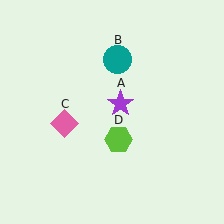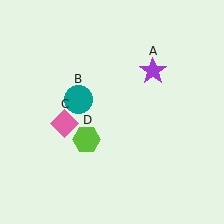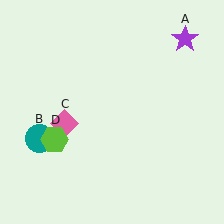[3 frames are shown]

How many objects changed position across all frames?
3 objects changed position: purple star (object A), teal circle (object B), lime hexagon (object D).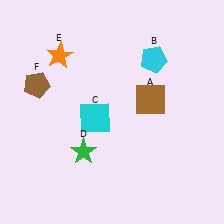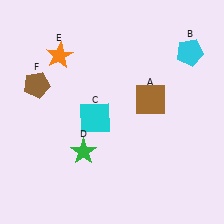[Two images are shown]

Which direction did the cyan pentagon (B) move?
The cyan pentagon (B) moved right.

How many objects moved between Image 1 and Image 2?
1 object moved between the two images.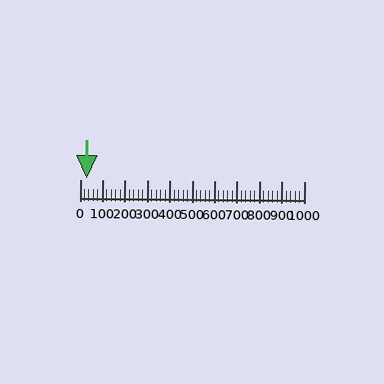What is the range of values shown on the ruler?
The ruler shows values from 0 to 1000.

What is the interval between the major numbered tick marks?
The major tick marks are spaced 100 units apart.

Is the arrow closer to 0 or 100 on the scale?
The arrow is closer to 0.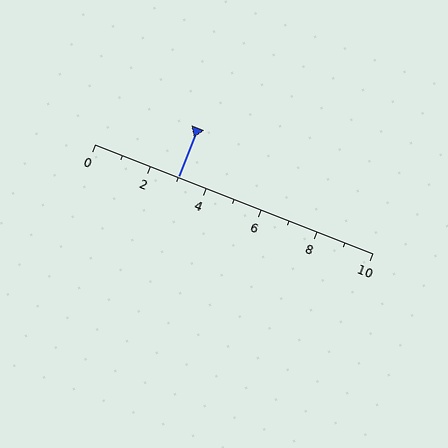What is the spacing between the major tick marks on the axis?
The major ticks are spaced 2 apart.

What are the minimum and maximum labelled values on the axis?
The axis runs from 0 to 10.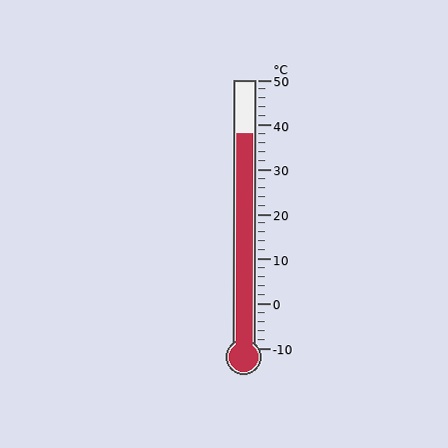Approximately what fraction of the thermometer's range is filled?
The thermometer is filled to approximately 80% of its range.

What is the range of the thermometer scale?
The thermometer scale ranges from -10°C to 50°C.